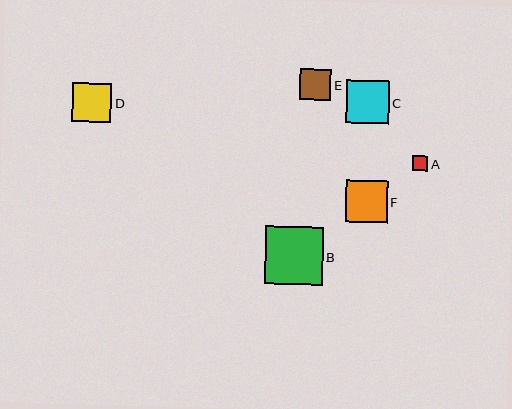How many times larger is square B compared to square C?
Square B is approximately 1.4 times the size of square C.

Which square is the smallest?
Square A is the smallest with a size of approximately 15 pixels.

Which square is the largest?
Square B is the largest with a size of approximately 58 pixels.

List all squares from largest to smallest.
From largest to smallest: B, C, F, D, E, A.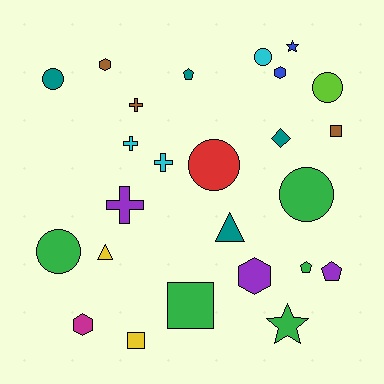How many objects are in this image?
There are 25 objects.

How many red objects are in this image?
There is 1 red object.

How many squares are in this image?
There are 3 squares.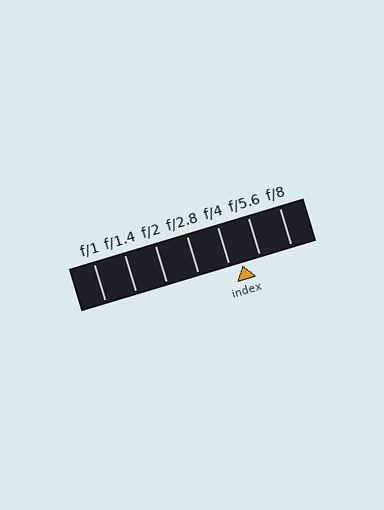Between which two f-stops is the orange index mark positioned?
The index mark is between f/4 and f/5.6.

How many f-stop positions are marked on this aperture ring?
There are 7 f-stop positions marked.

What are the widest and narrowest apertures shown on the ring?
The widest aperture shown is f/1 and the narrowest is f/8.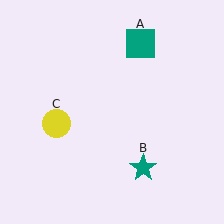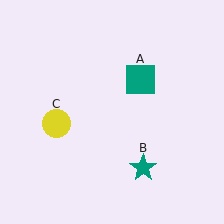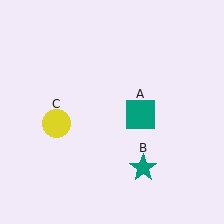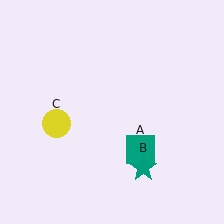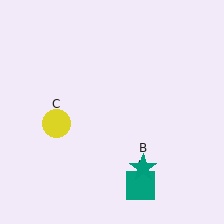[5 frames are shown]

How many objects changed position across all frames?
1 object changed position: teal square (object A).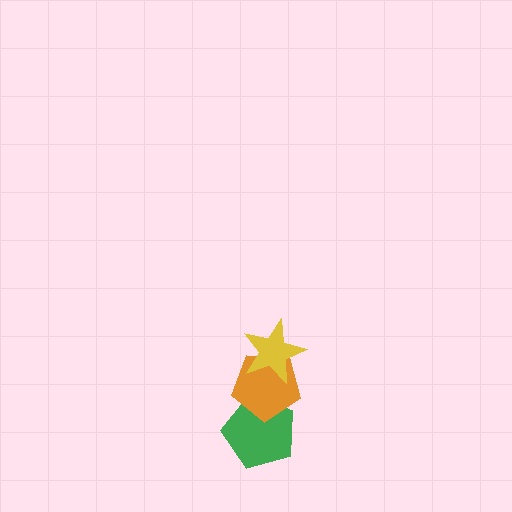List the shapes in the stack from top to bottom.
From top to bottom: the yellow star, the orange pentagon, the green pentagon.